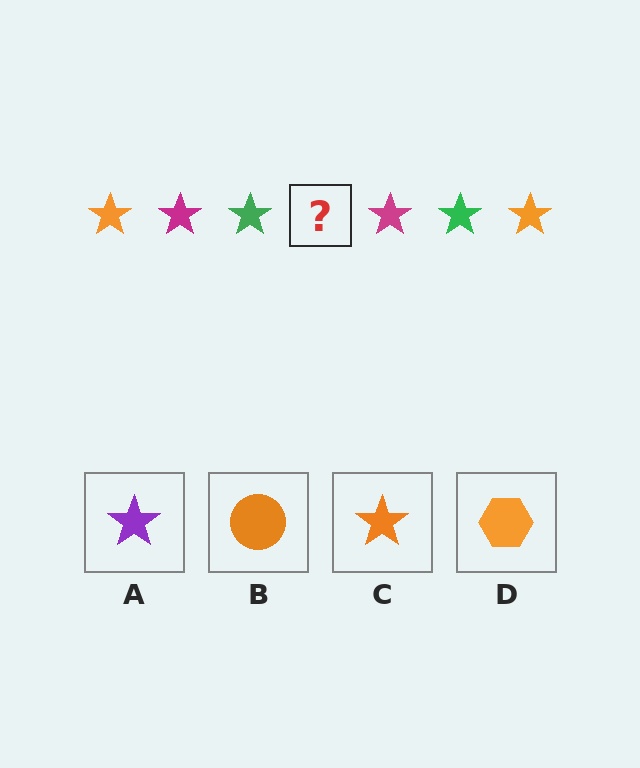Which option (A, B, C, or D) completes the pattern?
C.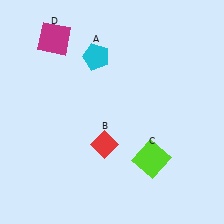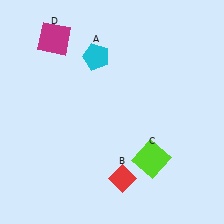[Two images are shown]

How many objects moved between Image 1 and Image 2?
1 object moved between the two images.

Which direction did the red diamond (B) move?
The red diamond (B) moved down.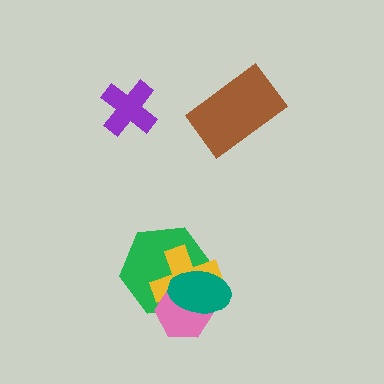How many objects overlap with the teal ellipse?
3 objects overlap with the teal ellipse.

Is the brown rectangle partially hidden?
No, no other shape covers it.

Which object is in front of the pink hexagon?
The teal ellipse is in front of the pink hexagon.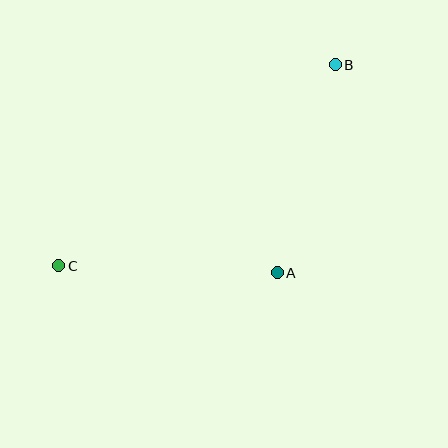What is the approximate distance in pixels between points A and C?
The distance between A and C is approximately 219 pixels.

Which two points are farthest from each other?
Points B and C are farthest from each other.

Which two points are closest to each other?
Points A and B are closest to each other.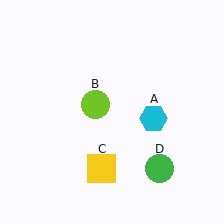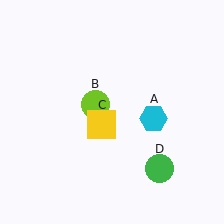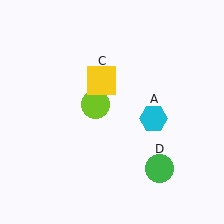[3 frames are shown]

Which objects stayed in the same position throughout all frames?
Cyan hexagon (object A) and lime circle (object B) and green circle (object D) remained stationary.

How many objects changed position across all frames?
1 object changed position: yellow square (object C).